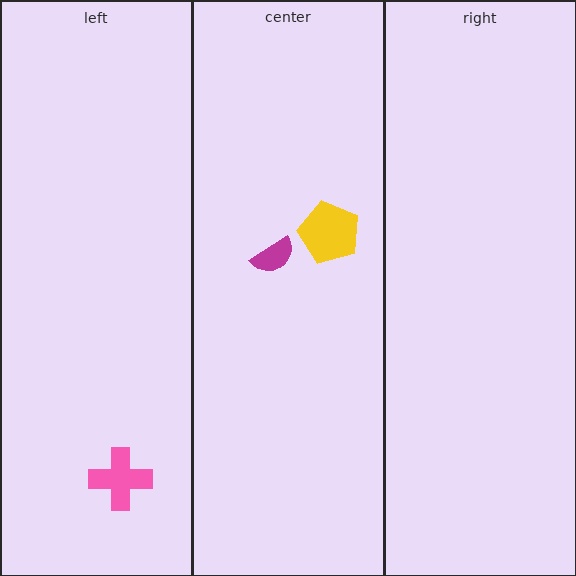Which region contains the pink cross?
The left region.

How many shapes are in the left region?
1.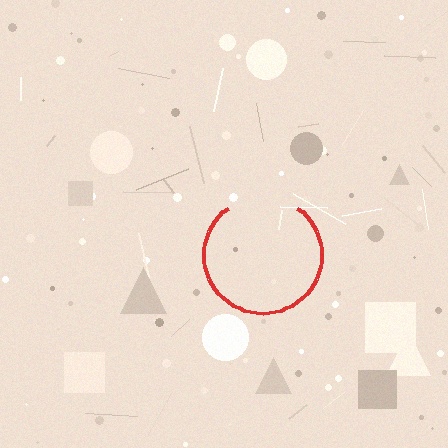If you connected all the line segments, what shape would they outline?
They would outline a circle.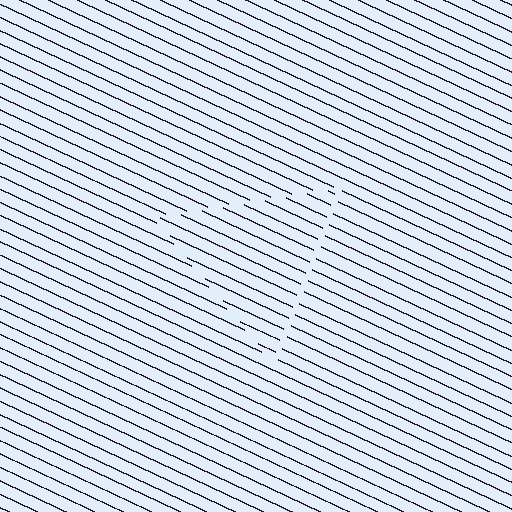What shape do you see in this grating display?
An illusory triangle. The interior of the shape contains the same grating, shifted by half a period — the contour is defined by the phase discontinuity where line-ends from the inner and outer gratings abut.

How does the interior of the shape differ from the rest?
The interior of the shape contains the same grating, shifted by half a period — the contour is defined by the phase discontinuity where line-ends from the inner and outer gratings abut.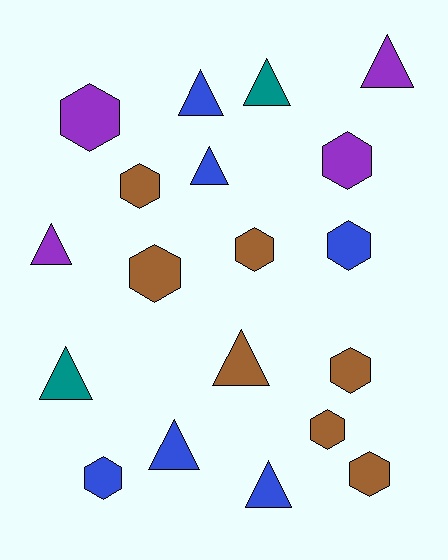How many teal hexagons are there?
There are no teal hexagons.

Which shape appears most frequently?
Hexagon, with 10 objects.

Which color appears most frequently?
Brown, with 7 objects.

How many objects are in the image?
There are 19 objects.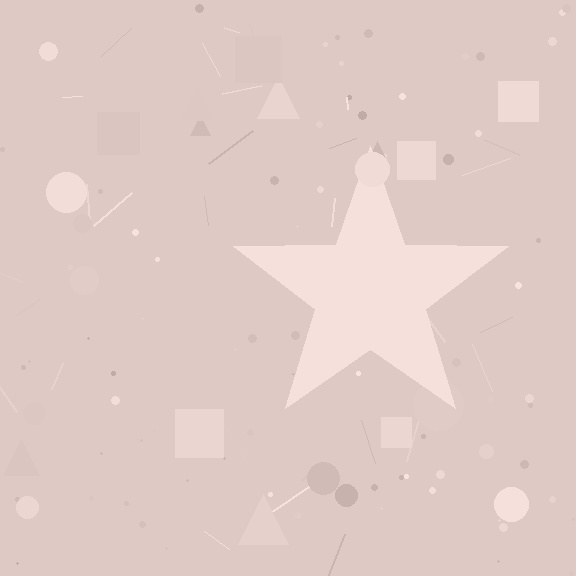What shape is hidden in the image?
A star is hidden in the image.